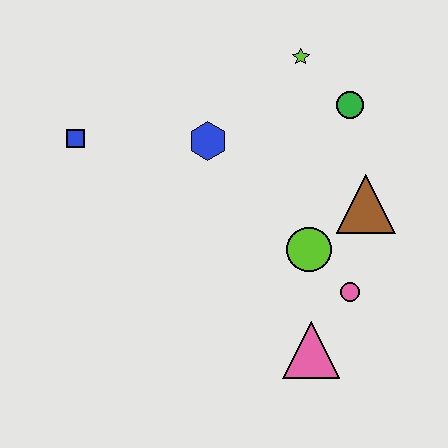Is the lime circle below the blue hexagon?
Yes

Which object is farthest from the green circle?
The blue square is farthest from the green circle.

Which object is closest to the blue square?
The blue hexagon is closest to the blue square.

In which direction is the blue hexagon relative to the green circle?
The blue hexagon is to the left of the green circle.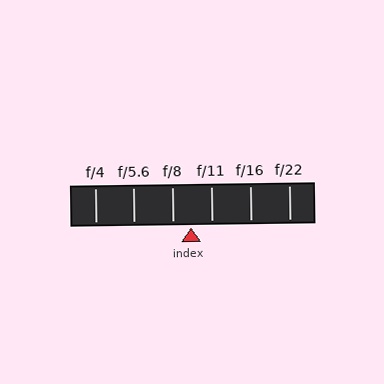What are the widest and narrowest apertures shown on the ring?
The widest aperture shown is f/4 and the narrowest is f/22.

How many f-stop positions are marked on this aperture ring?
There are 6 f-stop positions marked.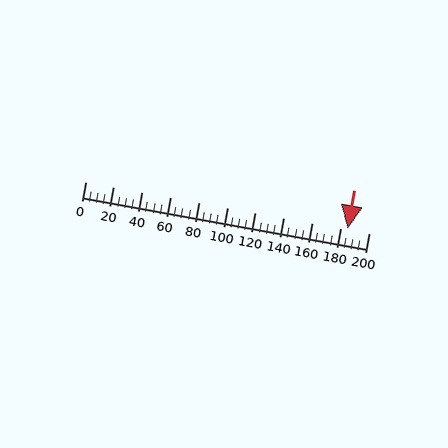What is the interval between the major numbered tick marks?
The major tick marks are spaced 20 units apart.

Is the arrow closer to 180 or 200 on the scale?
The arrow is closer to 180.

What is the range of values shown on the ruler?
The ruler shows values from 0 to 200.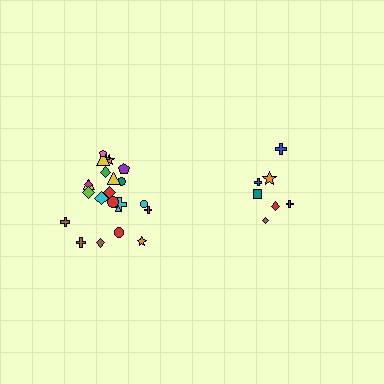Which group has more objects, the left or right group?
The left group.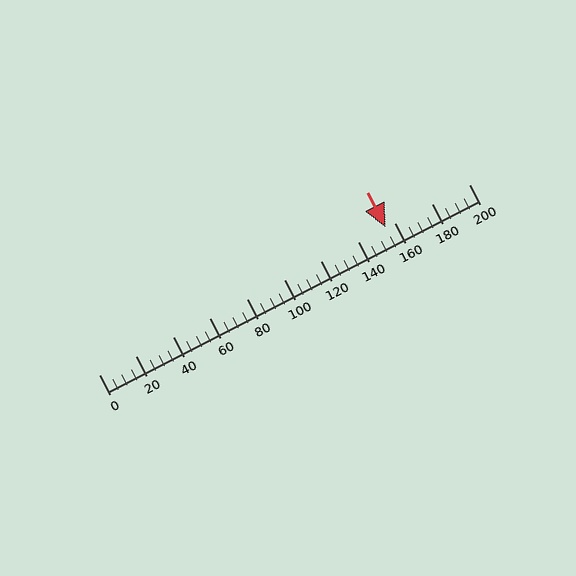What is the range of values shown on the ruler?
The ruler shows values from 0 to 200.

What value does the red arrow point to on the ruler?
The red arrow points to approximately 155.